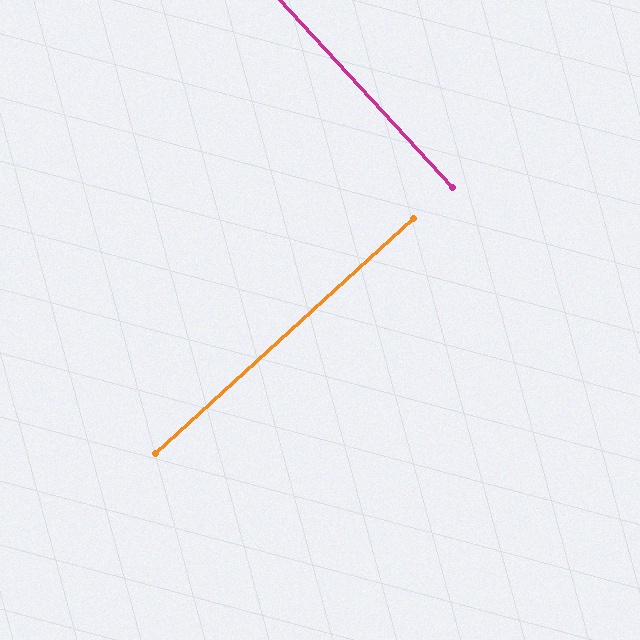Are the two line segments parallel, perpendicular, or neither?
Perpendicular — they meet at approximately 90°.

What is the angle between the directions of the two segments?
Approximately 90 degrees.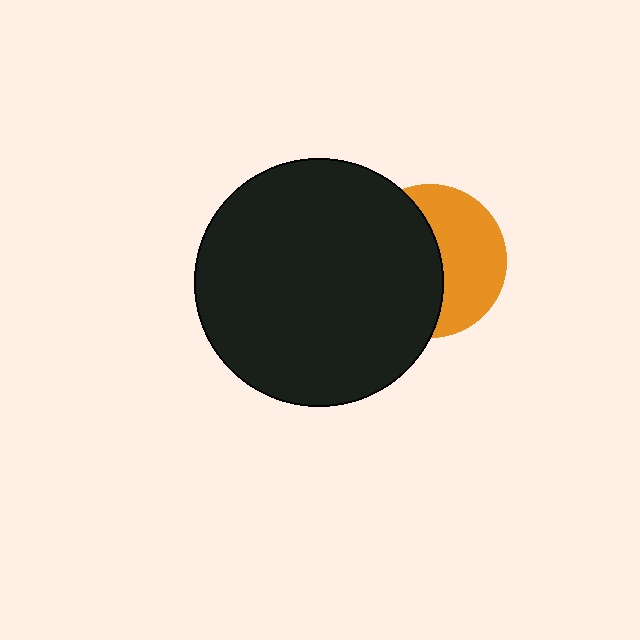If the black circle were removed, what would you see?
You would see the complete orange circle.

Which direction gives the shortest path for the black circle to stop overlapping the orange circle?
Moving left gives the shortest separation.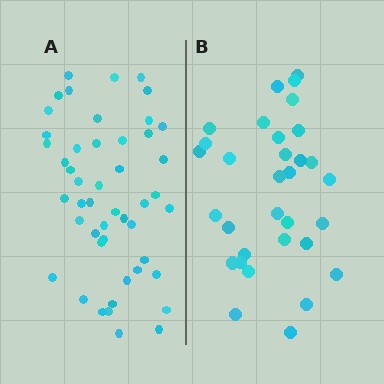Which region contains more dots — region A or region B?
Region A (the left region) has more dots.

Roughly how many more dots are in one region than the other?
Region A has approximately 15 more dots than region B.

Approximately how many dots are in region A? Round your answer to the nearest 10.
About 50 dots. (The exact count is 48, which rounds to 50.)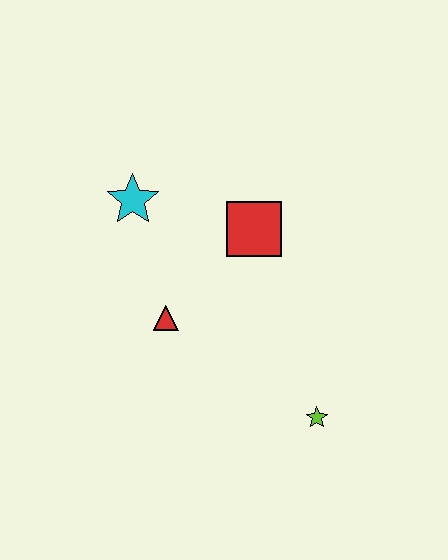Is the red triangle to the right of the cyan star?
Yes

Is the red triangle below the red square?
Yes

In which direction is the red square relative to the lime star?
The red square is above the lime star.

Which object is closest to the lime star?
The red triangle is closest to the lime star.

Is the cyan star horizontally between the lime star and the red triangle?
No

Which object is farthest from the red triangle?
The lime star is farthest from the red triangle.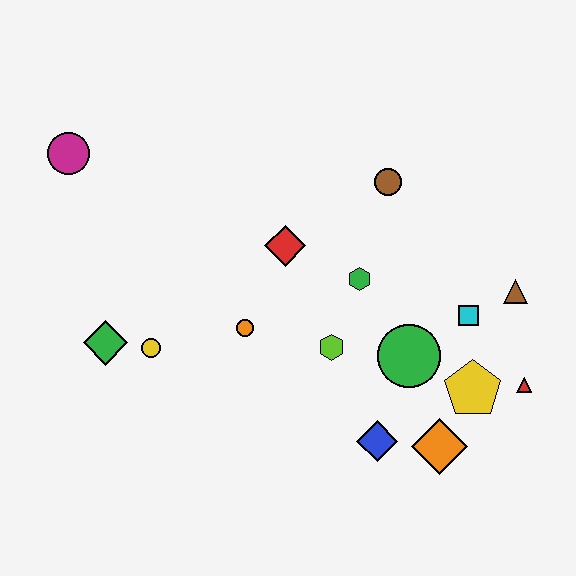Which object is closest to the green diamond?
The yellow circle is closest to the green diamond.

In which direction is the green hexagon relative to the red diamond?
The green hexagon is to the right of the red diamond.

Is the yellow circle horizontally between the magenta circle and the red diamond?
Yes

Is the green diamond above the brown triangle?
No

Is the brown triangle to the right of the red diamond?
Yes